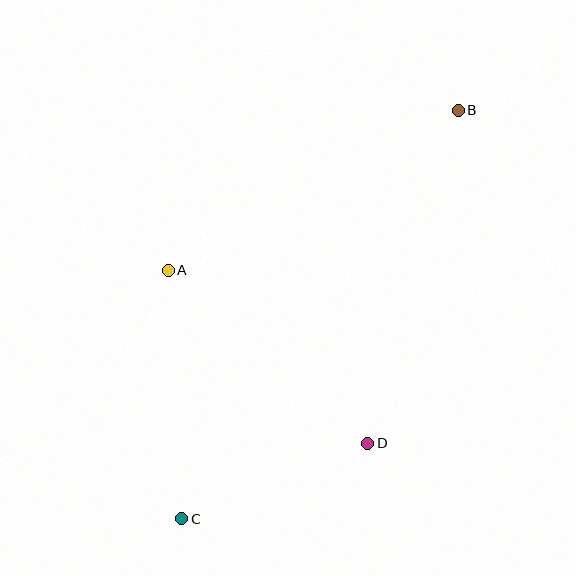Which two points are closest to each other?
Points C and D are closest to each other.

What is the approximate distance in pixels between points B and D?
The distance between B and D is approximately 345 pixels.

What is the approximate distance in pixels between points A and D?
The distance between A and D is approximately 264 pixels.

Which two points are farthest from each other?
Points B and C are farthest from each other.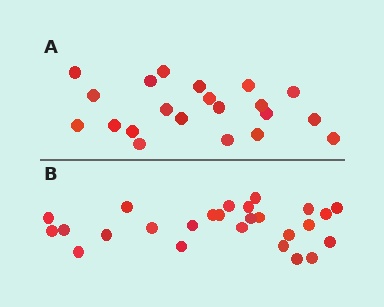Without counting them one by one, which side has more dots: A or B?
Region B (the bottom region) has more dots.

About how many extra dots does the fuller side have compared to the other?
Region B has about 5 more dots than region A.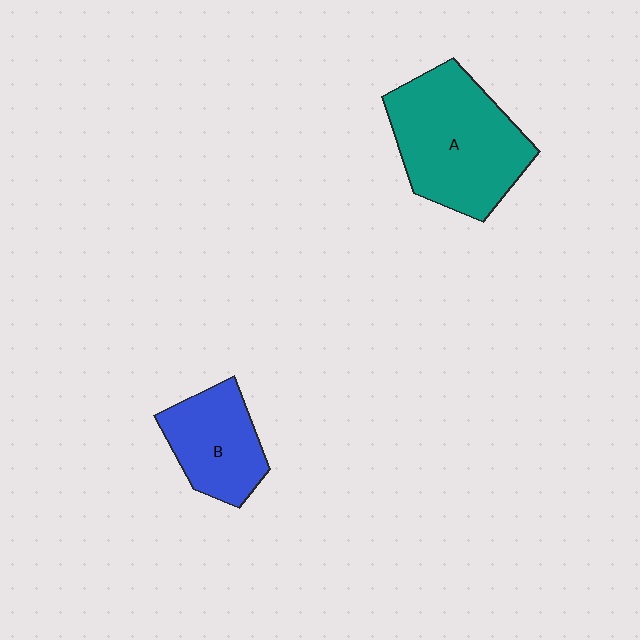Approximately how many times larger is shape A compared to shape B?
Approximately 1.7 times.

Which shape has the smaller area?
Shape B (blue).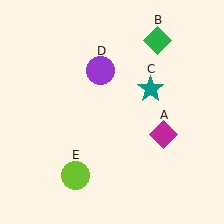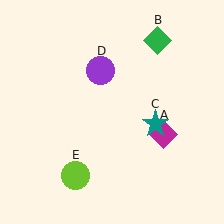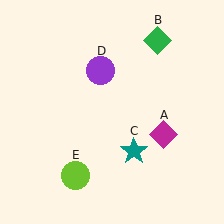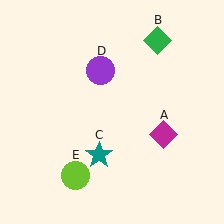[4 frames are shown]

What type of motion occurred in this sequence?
The teal star (object C) rotated clockwise around the center of the scene.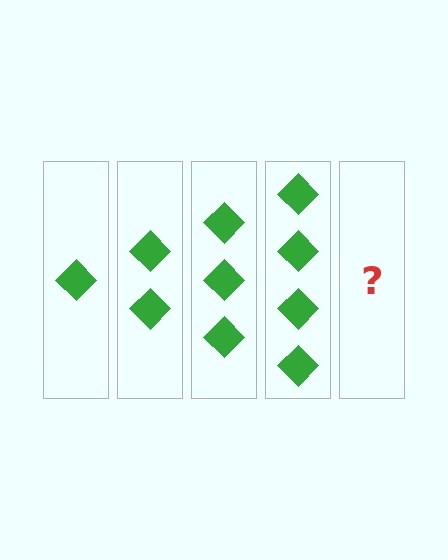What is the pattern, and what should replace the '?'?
The pattern is that each step adds one more diamond. The '?' should be 5 diamonds.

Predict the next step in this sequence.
The next step is 5 diamonds.